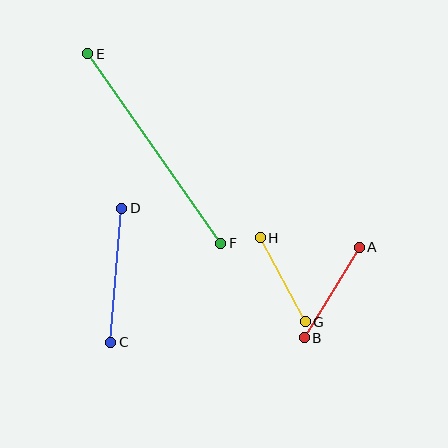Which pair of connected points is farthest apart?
Points E and F are farthest apart.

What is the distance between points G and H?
The distance is approximately 95 pixels.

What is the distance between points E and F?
The distance is approximately 231 pixels.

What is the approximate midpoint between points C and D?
The midpoint is at approximately (116, 275) pixels.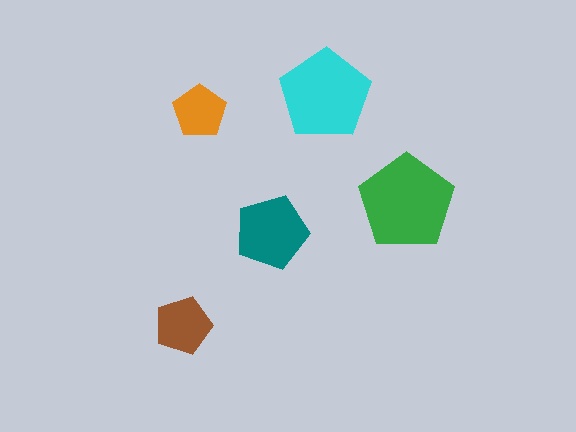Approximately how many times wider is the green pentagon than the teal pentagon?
About 1.5 times wider.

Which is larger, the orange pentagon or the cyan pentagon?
The cyan one.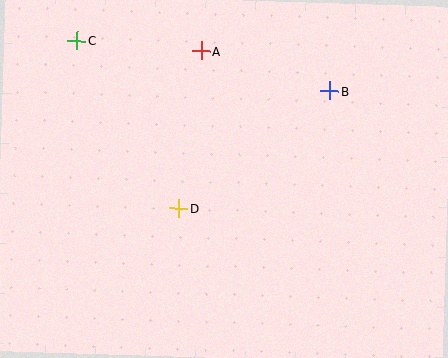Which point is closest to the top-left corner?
Point C is closest to the top-left corner.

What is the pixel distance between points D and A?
The distance between D and A is 159 pixels.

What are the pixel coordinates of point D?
Point D is at (179, 208).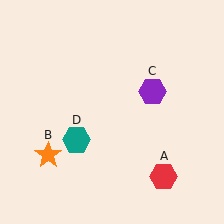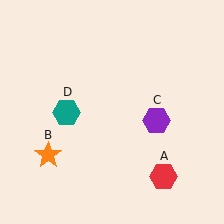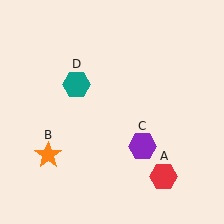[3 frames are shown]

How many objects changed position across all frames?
2 objects changed position: purple hexagon (object C), teal hexagon (object D).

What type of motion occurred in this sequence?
The purple hexagon (object C), teal hexagon (object D) rotated clockwise around the center of the scene.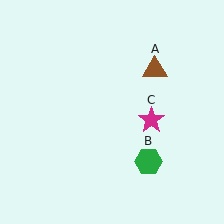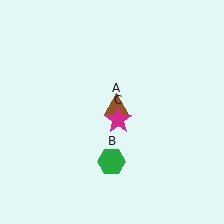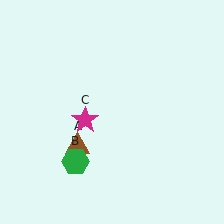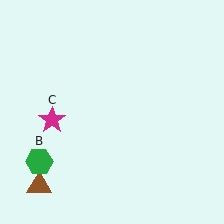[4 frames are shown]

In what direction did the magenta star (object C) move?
The magenta star (object C) moved left.